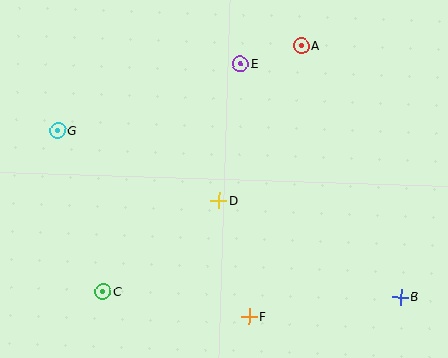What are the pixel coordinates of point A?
Point A is at (302, 46).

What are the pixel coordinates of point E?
Point E is at (240, 64).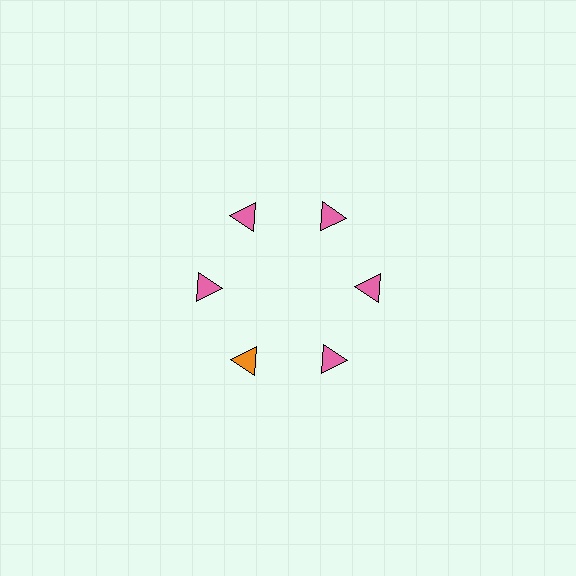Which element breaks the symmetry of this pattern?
The orange triangle at roughly the 7 o'clock position breaks the symmetry. All other shapes are pink triangles.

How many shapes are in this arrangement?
There are 6 shapes arranged in a ring pattern.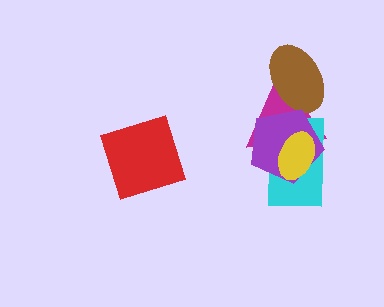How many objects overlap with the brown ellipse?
2 objects overlap with the brown ellipse.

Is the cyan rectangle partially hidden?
Yes, it is partially covered by another shape.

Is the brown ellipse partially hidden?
Yes, it is partially covered by another shape.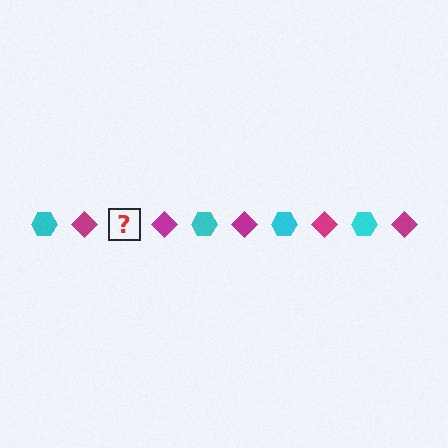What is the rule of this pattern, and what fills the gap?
The rule is that the pattern alternates between cyan hexagon and magenta diamond. The gap should be filled with a cyan hexagon.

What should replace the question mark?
The question mark should be replaced with a cyan hexagon.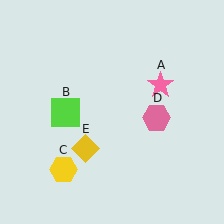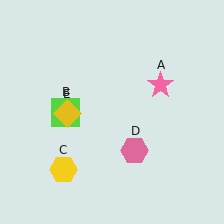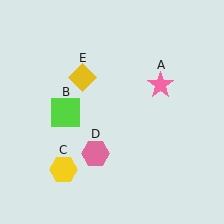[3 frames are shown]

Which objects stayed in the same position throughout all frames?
Pink star (object A) and lime square (object B) and yellow hexagon (object C) remained stationary.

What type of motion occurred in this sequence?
The pink hexagon (object D), yellow diamond (object E) rotated clockwise around the center of the scene.